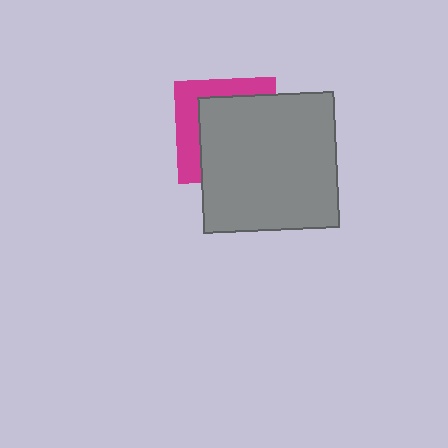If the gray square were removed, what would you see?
You would see the complete magenta square.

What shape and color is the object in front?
The object in front is a gray square.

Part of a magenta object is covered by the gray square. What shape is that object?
It is a square.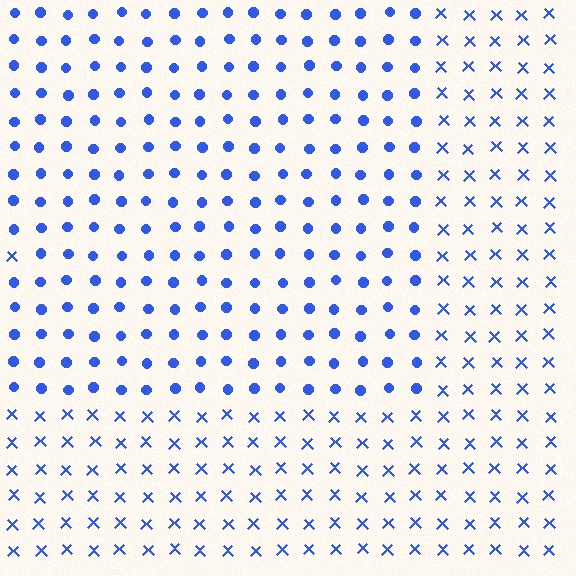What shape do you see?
I see a rectangle.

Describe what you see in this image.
The image is filled with small blue elements arranged in a uniform grid. A rectangle-shaped region contains circles, while the surrounding area contains X marks. The boundary is defined purely by the change in element shape.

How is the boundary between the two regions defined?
The boundary is defined by a change in element shape: circles inside vs. X marks outside. All elements share the same color and spacing.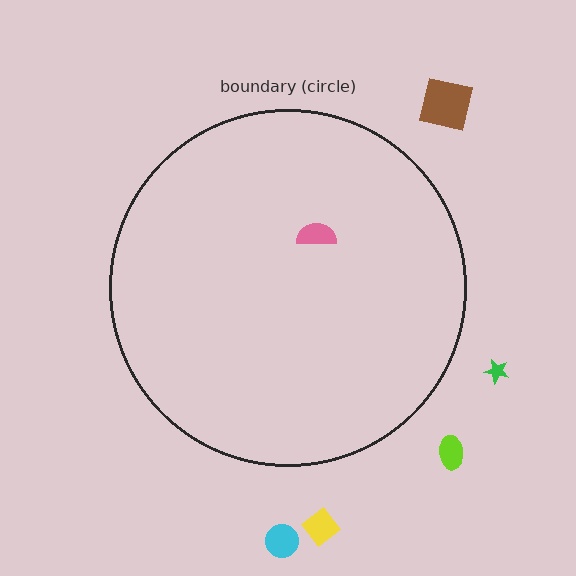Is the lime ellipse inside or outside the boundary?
Outside.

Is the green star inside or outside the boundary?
Outside.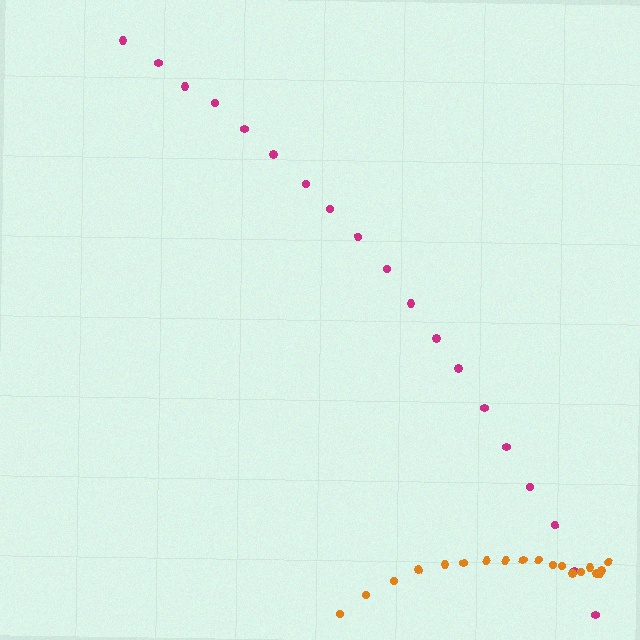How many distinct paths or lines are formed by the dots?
There are 2 distinct paths.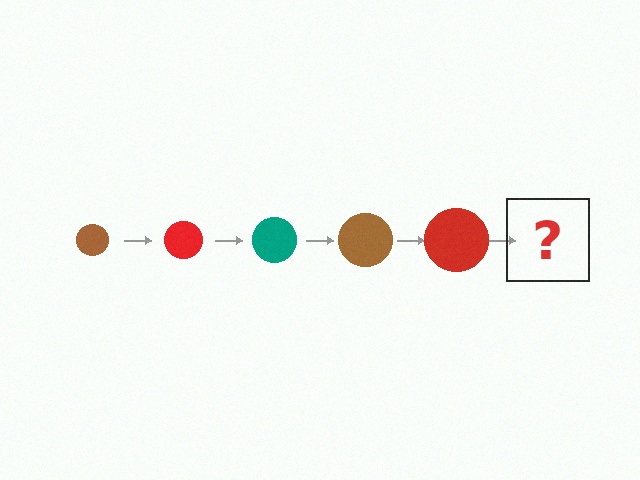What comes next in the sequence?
The next element should be a teal circle, larger than the previous one.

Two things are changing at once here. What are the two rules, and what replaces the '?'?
The two rules are that the circle grows larger each step and the color cycles through brown, red, and teal. The '?' should be a teal circle, larger than the previous one.